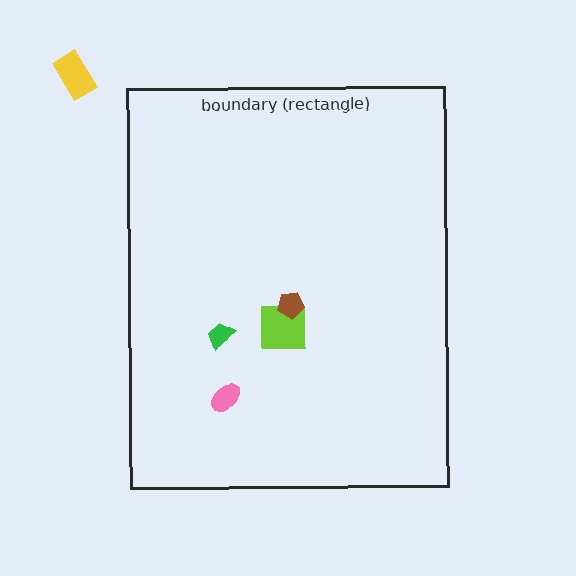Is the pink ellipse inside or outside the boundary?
Inside.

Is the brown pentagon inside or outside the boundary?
Inside.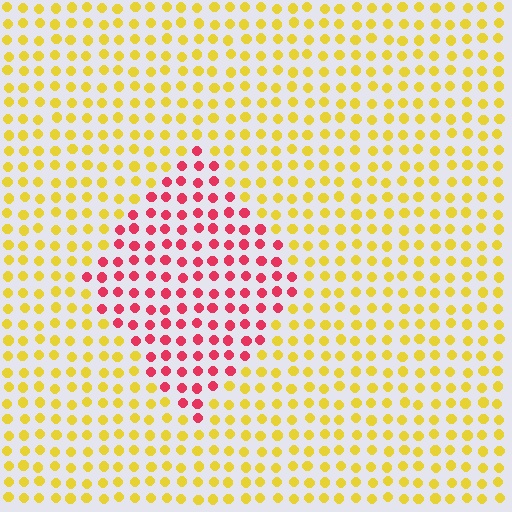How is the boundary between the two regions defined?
The boundary is defined purely by a slight shift in hue (about 68 degrees). Spacing, size, and orientation are identical on both sides.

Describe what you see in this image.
The image is filled with small yellow elements in a uniform arrangement. A diamond-shaped region is visible where the elements are tinted to a slightly different hue, forming a subtle color boundary.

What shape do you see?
I see a diamond.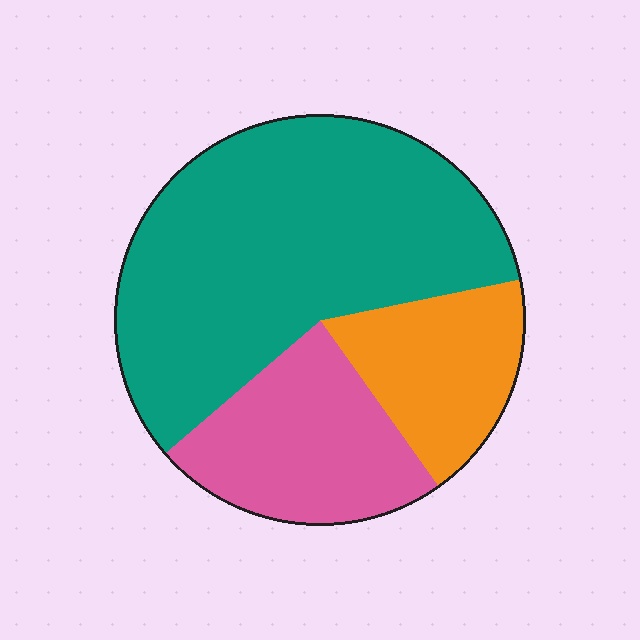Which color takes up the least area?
Orange, at roughly 20%.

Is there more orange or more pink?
Pink.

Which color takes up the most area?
Teal, at roughly 60%.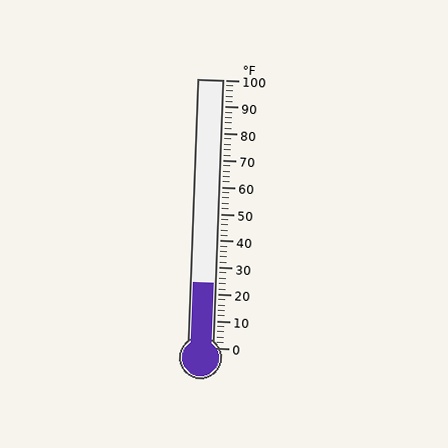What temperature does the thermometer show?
The thermometer shows approximately 24°F.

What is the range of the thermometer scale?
The thermometer scale ranges from 0°F to 100°F.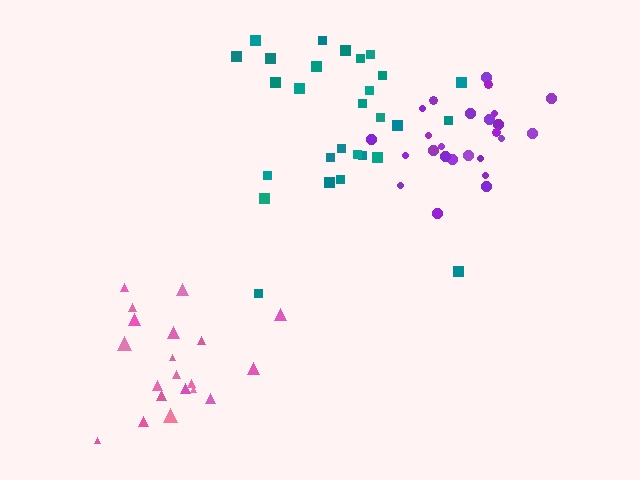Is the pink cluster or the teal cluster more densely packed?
Pink.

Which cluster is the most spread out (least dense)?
Teal.